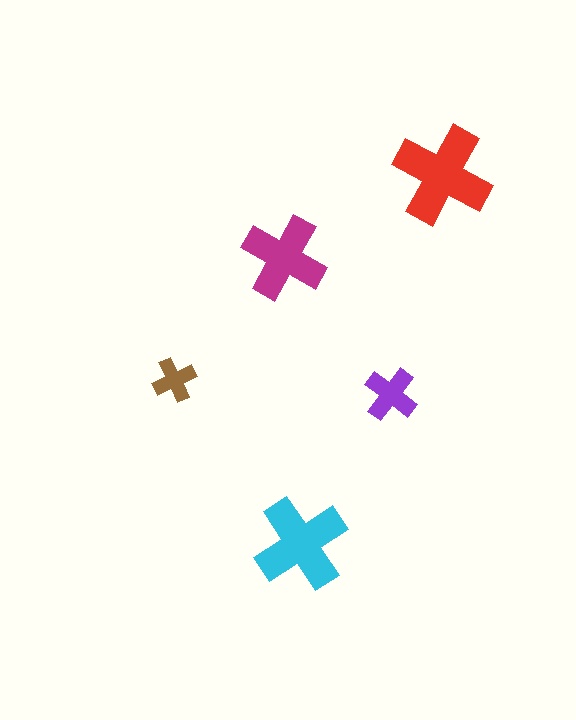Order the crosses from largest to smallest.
the red one, the cyan one, the magenta one, the purple one, the brown one.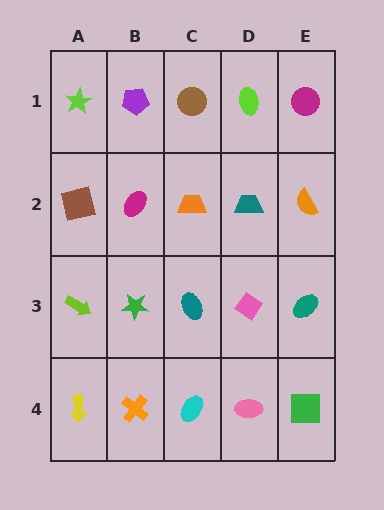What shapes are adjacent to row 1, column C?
An orange trapezoid (row 2, column C), a purple pentagon (row 1, column B), a lime ellipse (row 1, column D).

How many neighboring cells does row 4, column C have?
3.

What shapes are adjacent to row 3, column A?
A brown square (row 2, column A), a yellow arrow (row 4, column A), a green star (row 3, column B).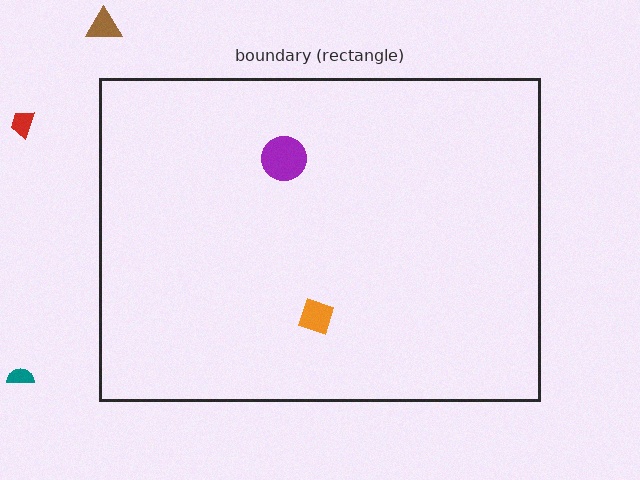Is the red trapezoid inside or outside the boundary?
Outside.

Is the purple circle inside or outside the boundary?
Inside.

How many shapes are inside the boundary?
2 inside, 3 outside.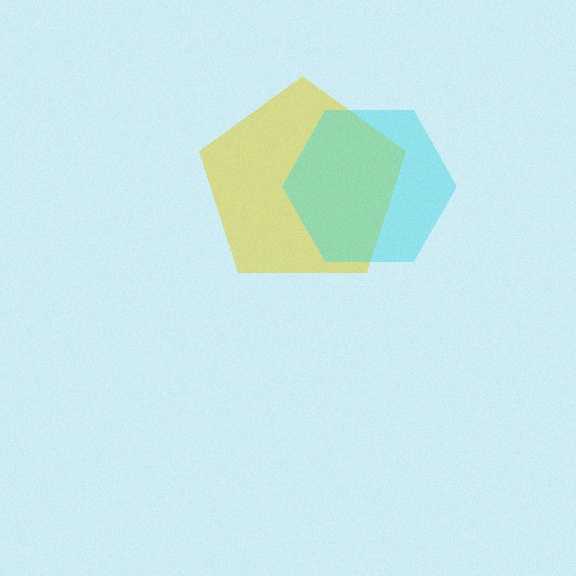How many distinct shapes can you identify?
There are 2 distinct shapes: a yellow pentagon, a cyan hexagon.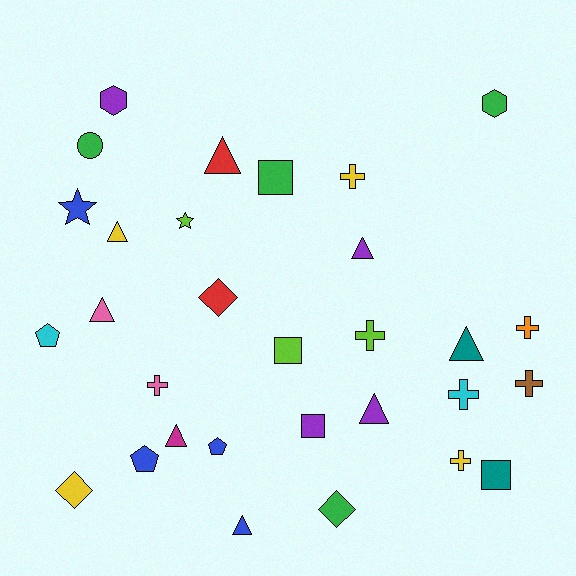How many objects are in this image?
There are 30 objects.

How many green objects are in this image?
There are 4 green objects.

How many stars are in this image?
There are 2 stars.